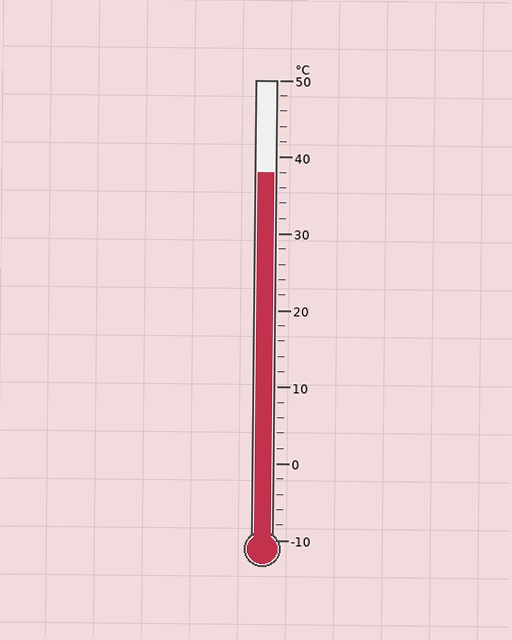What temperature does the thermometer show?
The thermometer shows approximately 38°C.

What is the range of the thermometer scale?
The thermometer scale ranges from -10°C to 50°C.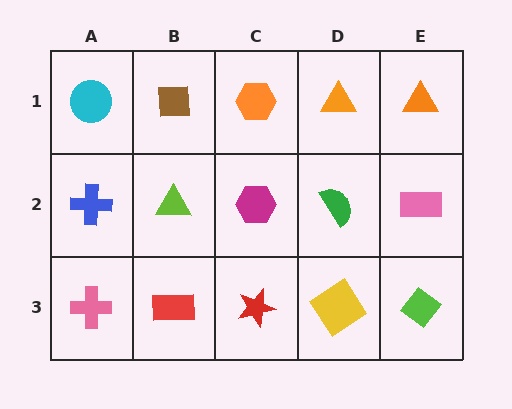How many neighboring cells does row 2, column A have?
3.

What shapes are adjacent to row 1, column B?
A lime triangle (row 2, column B), a cyan circle (row 1, column A), an orange hexagon (row 1, column C).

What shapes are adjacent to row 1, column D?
A green semicircle (row 2, column D), an orange hexagon (row 1, column C), an orange triangle (row 1, column E).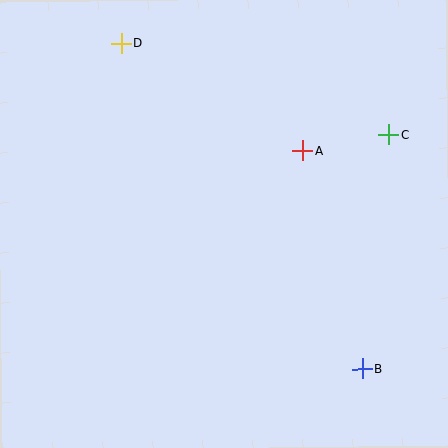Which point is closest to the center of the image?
Point A at (303, 151) is closest to the center.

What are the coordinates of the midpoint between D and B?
The midpoint between D and B is at (242, 206).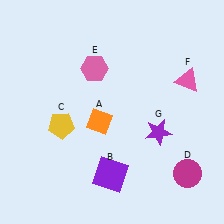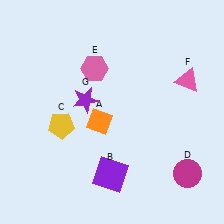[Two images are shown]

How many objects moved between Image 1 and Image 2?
1 object moved between the two images.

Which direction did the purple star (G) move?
The purple star (G) moved left.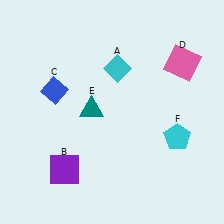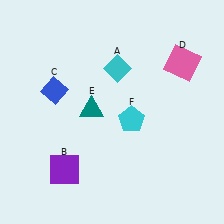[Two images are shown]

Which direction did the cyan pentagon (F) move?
The cyan pentagon (F) moved left.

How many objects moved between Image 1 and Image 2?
1 object moved between the two images.